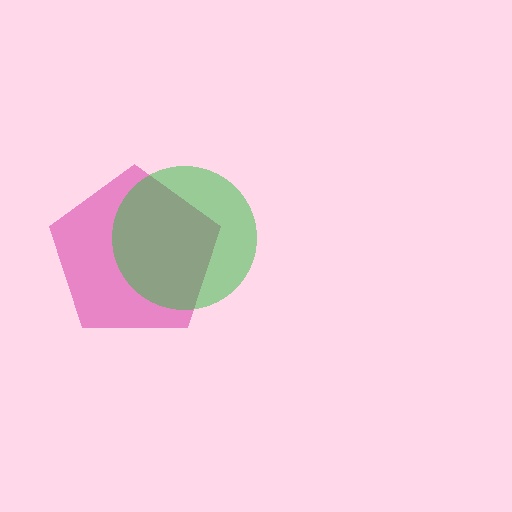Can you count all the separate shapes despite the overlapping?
Yes, there are 2 separate shapes.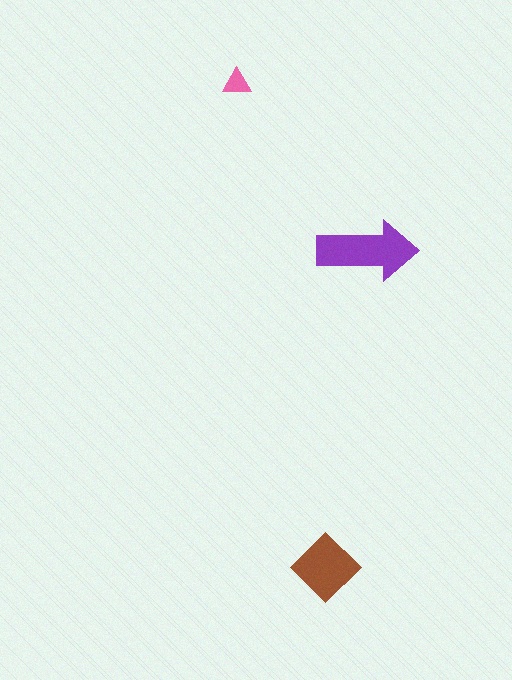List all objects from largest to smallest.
The purple arrow, the brown diamond, the pink triangle.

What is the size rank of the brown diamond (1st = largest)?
2nd.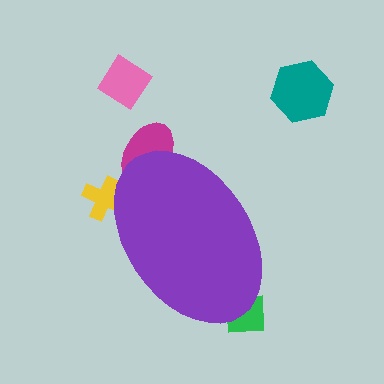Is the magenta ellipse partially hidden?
Yes, the magenta ellipse is partially hidden behind the purple ellipse.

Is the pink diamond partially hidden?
No, the pink diamond is fully visible.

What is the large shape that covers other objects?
A purple ellipse.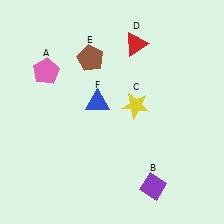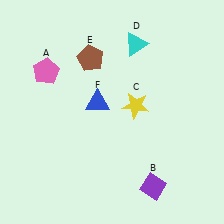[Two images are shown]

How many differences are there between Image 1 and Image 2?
There is 1 difference between the two images.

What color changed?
The triangle (D) changed from red in Image 1 to cyan in Image 2.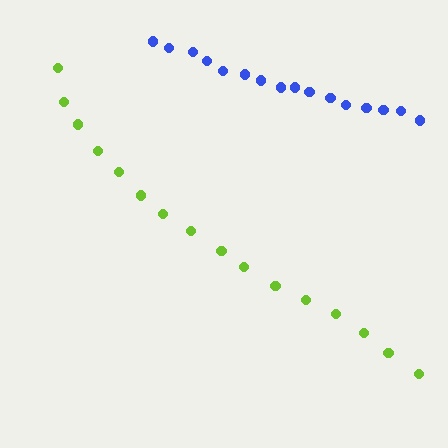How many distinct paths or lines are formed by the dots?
There are 2 distinct paths.